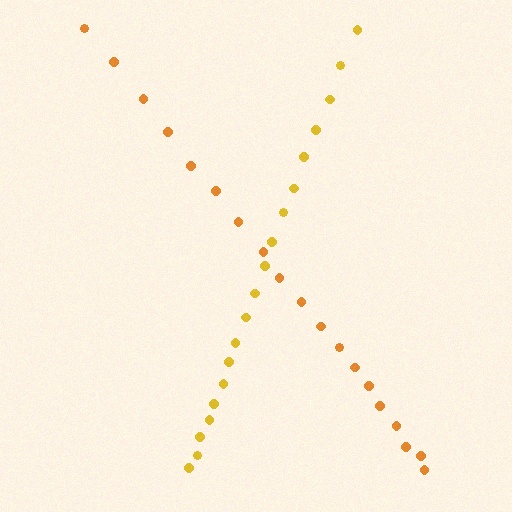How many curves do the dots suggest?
There are 2 distinct paths.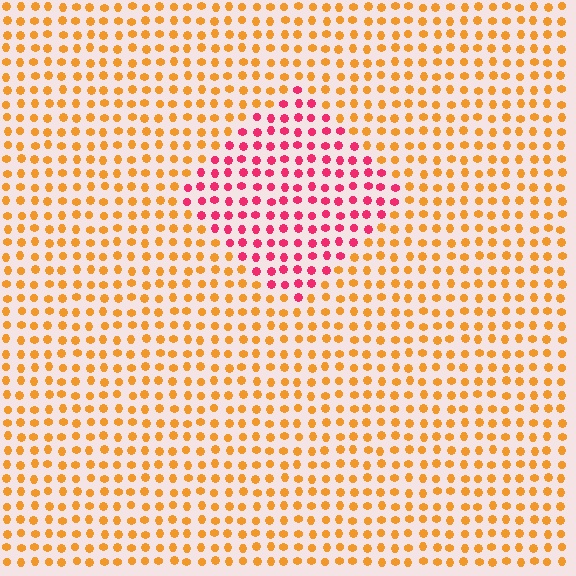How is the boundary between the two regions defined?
The boundary is defined purely by a slight shift in hue (about 54 degrees). Spacing, size, and orientation are identical on both sides.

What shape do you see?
I see a diamond.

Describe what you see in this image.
The image is filled with small orange elements in a uniform arrangement. A diamond-shaped region is visible where the elements are tinted to a slightly different hue, forming a subtle color boundary.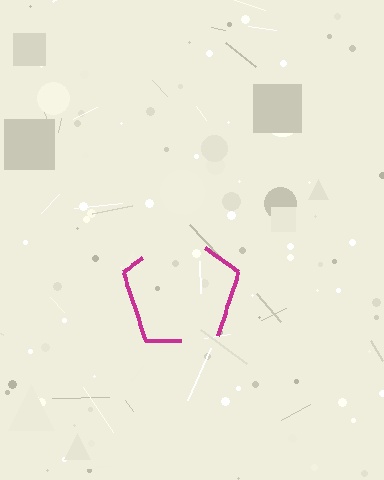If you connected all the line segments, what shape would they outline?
They would outline a pentagon.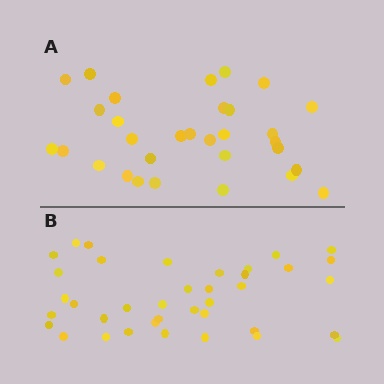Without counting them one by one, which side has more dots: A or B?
Region B (the bottom region) has more dots.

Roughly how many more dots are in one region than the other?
Region B has roughly 8 or so more dots than region A.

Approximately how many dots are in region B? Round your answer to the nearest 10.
About 40 dots. (The exact count is 38, which rounds to 40.)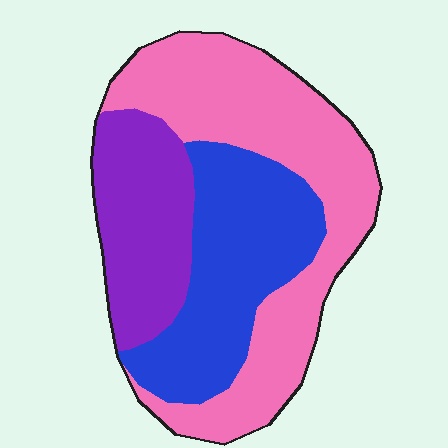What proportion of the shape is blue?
Blue takes up about one third (1/3) of the shape.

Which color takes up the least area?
Purple, at roughly 25%.